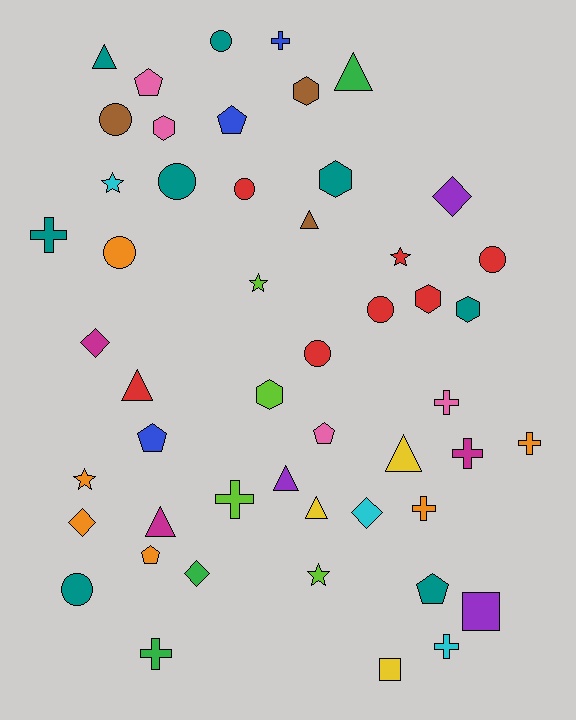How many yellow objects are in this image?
There are 3 yellow objects.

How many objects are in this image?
There are 50 objects.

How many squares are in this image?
There are 2 squares.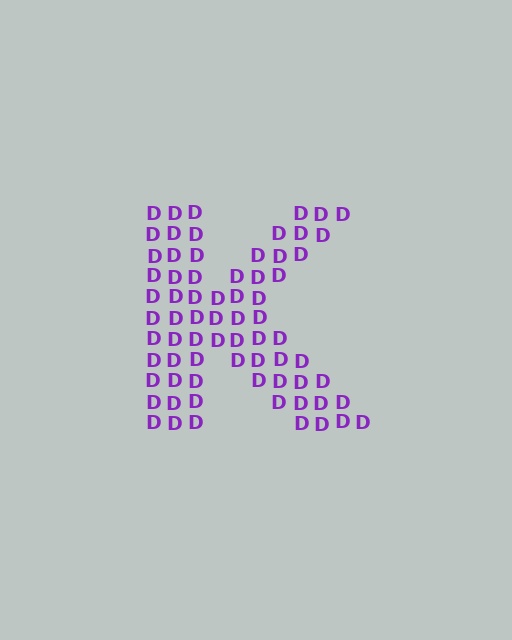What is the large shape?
The large shape is the letter K.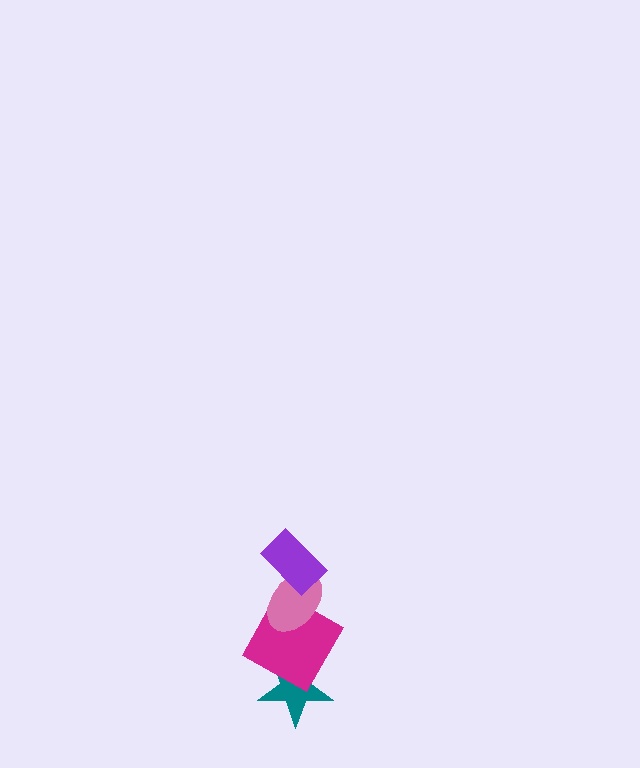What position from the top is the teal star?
The teal star is 4th from the top.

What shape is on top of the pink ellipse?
The purple rectangle is on top of the pink ellipse.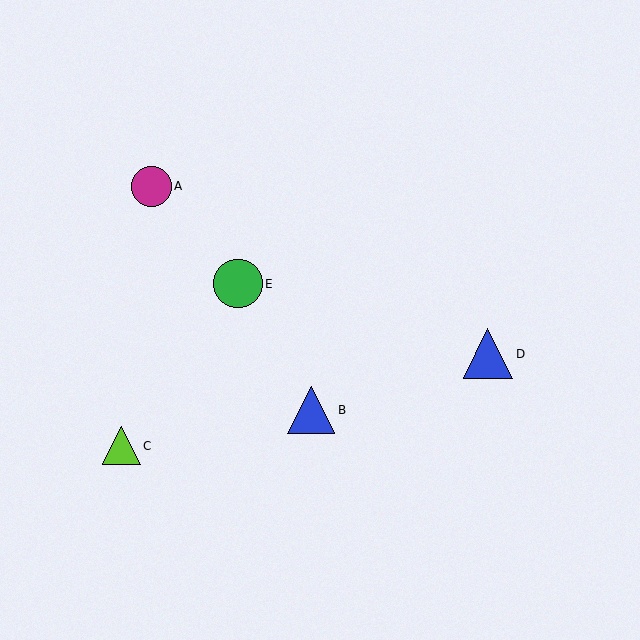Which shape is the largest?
The blue triangle (labeled D) is the largest.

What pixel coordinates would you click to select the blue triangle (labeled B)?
Click at (311, 410) to select the blue triangle B.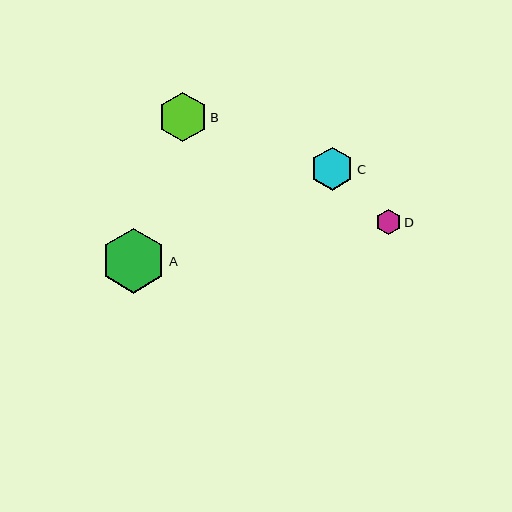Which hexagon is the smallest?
Hexagon D is the smallest with a size of approximately 26 pixels.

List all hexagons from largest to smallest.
From largest to smallest: A, B, C, D.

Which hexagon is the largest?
Hexagon A is the largest with a size of approximately 65 pixels.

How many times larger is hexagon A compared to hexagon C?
Hexagon A is approximately 1.5 times the size of hexagon C.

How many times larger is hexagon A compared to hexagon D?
Hexagon A is approximately 2.5 times the size of hexagon D.